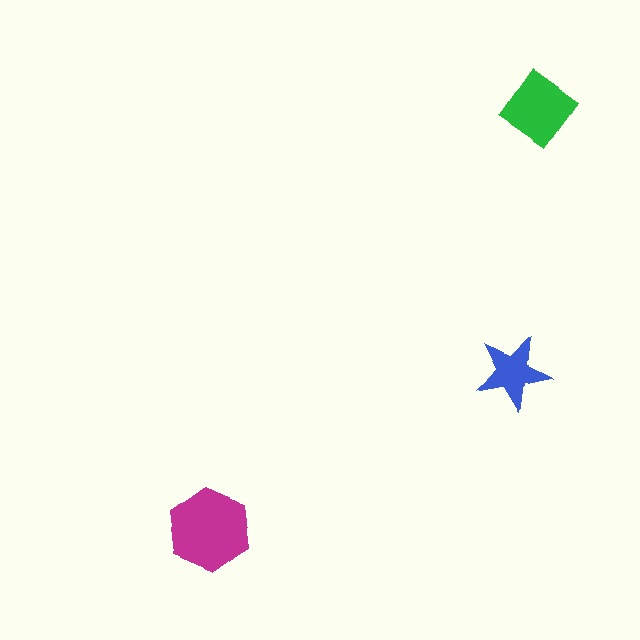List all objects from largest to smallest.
The magenta hexagon, the green diamond, the blue star.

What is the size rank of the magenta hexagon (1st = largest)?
1st.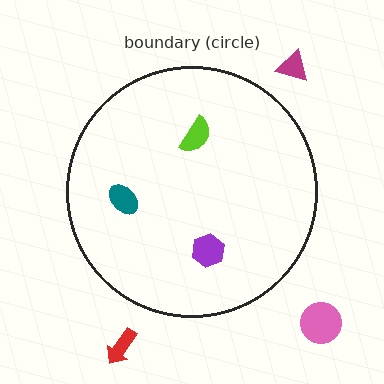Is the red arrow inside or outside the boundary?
Outside.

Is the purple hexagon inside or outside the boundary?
Inside.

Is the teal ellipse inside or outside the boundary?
Inside.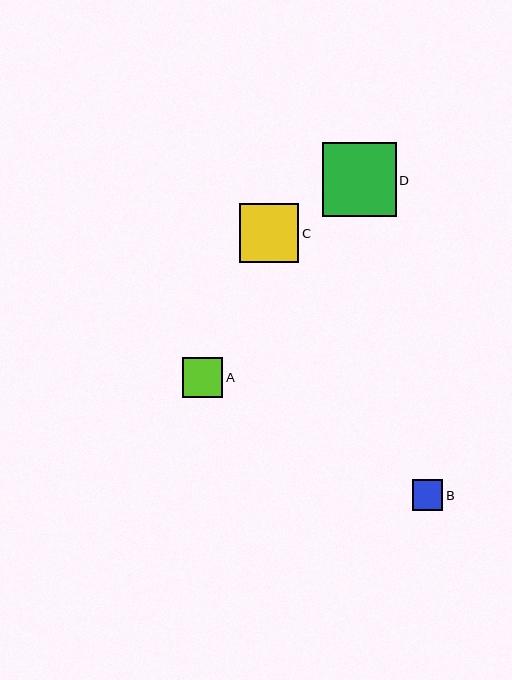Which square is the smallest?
Square B is the smallest with a size of approximately 30 pixels.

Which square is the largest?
Square D is the largest with a size of approximately 74 pixels.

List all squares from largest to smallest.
From largest to smallest: D, C, A, B.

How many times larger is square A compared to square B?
Square A is approximately 1.3 times the size of square B.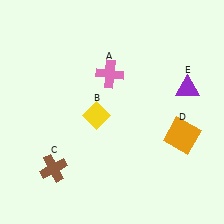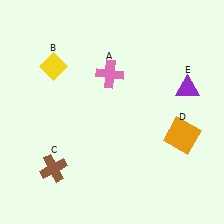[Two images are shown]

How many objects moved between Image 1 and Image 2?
1 object moved between the two images.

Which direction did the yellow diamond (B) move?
The yellow diamond (B) moved up.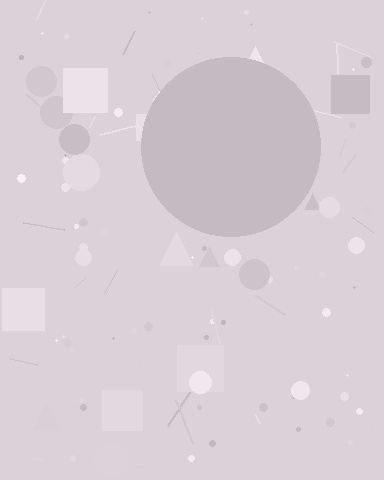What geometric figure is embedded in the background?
A circle is embedded in the background.